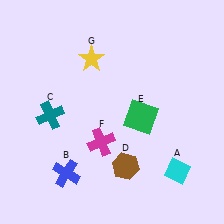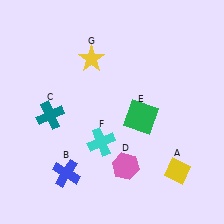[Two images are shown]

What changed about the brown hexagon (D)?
In Image 1, D is brown. In Image 2, it changed to pink.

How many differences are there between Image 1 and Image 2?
There are 3 differences between the two images.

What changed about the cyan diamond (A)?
In Image 1, A is cyan. In Image 2, it changed to yellow.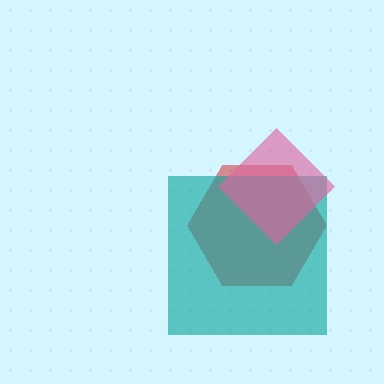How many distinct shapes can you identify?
There are 3 distinct shapes: a red hexagon, a teal square, a pink diamond.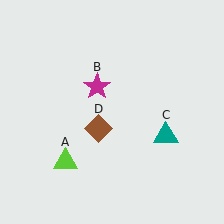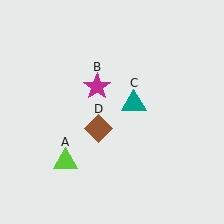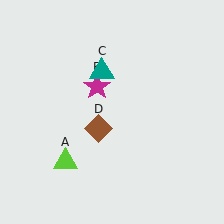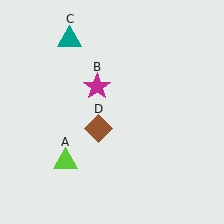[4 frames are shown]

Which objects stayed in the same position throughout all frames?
Lime triangle (object A) and magenta star (object B) and brown diamond (object D) remained stationary.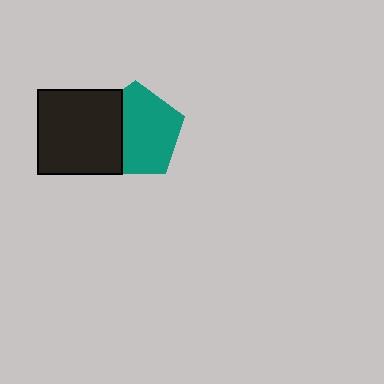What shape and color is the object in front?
The object in front is a black square.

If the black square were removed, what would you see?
You would see the complete teal pentagon.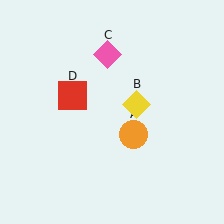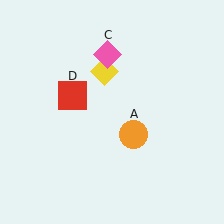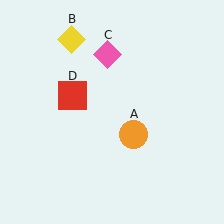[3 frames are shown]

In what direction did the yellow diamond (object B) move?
The yellow diamond (object B) moved up and to the left.